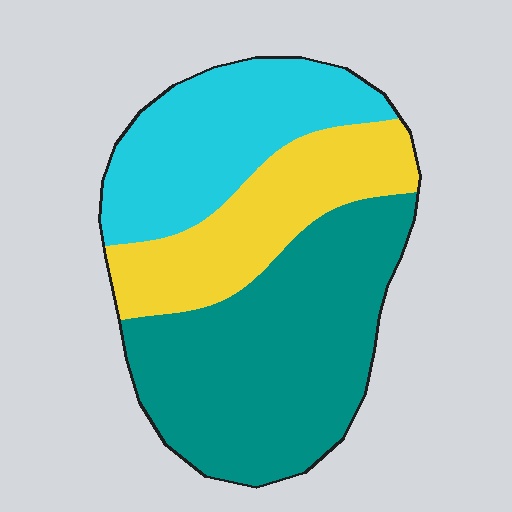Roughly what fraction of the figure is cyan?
Cyan covers 28% of the figure.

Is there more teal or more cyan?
Teal.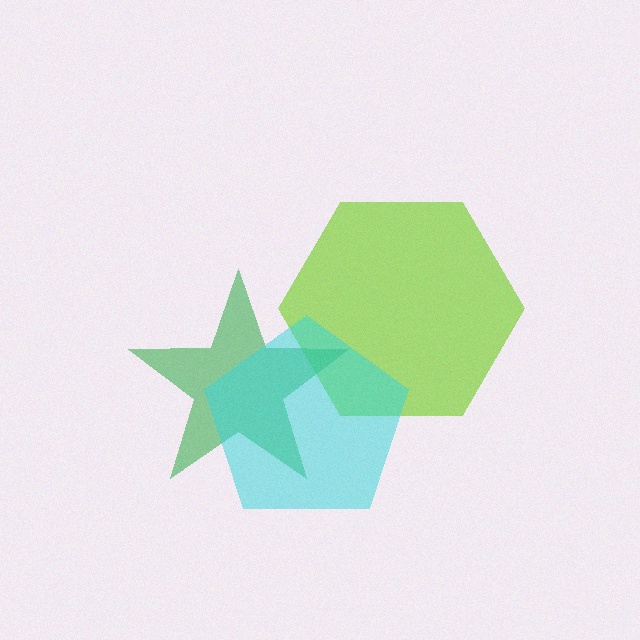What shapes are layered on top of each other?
The layered shapes are: a lime hexagon, a green star, a cyan pentagon.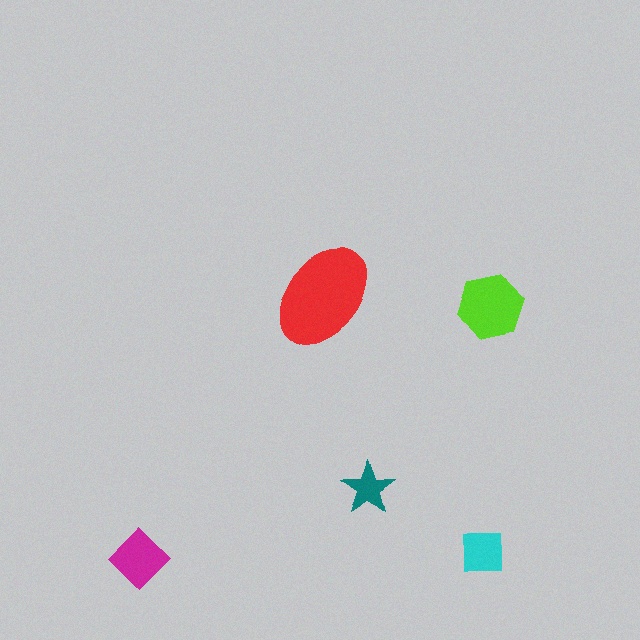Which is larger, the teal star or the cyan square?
The cyan square.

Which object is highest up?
The red ellipse is topmost.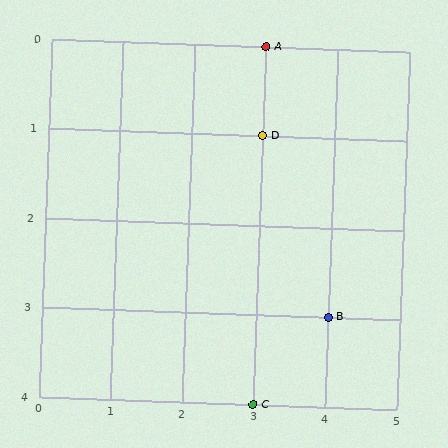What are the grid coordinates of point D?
Point D is at grid coordinates (3, 1).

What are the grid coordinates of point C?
Point C is at grid coordinates (3, 4).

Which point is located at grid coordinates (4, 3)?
Point B is at (4, 3).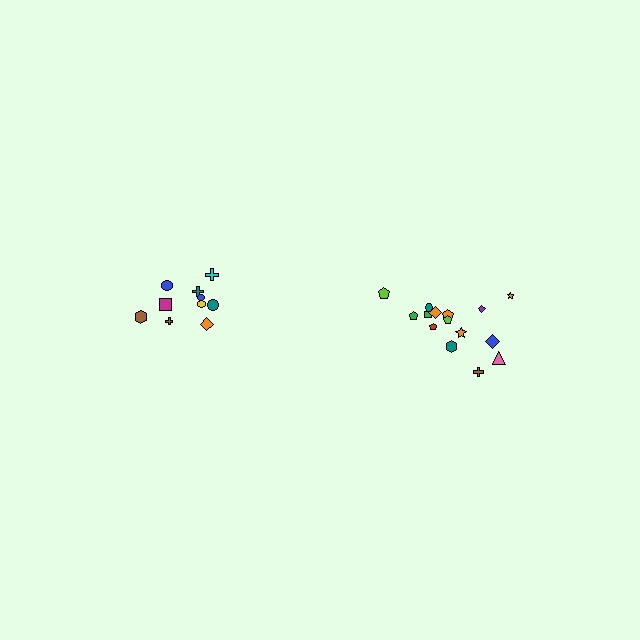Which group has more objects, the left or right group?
The right group.